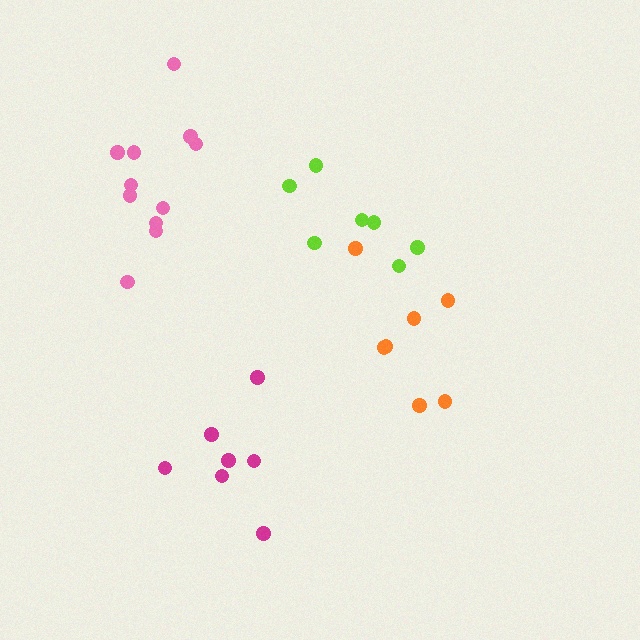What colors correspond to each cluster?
The clusters are colored: magenta, lime, orange, pink.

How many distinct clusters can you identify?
There are 4 distinct clusters.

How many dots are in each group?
Group 1: 7 dots, Group 2: 7 dots, Group 3: 7 dots, Group 4: 11 dots (32 total).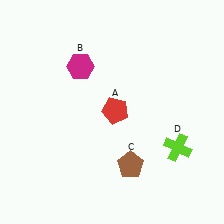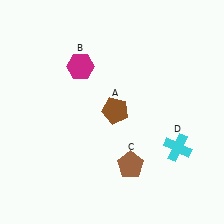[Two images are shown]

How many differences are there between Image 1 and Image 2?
There are 2 differences between the two images.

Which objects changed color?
A changed from red to brown. D changed from lime to cyan.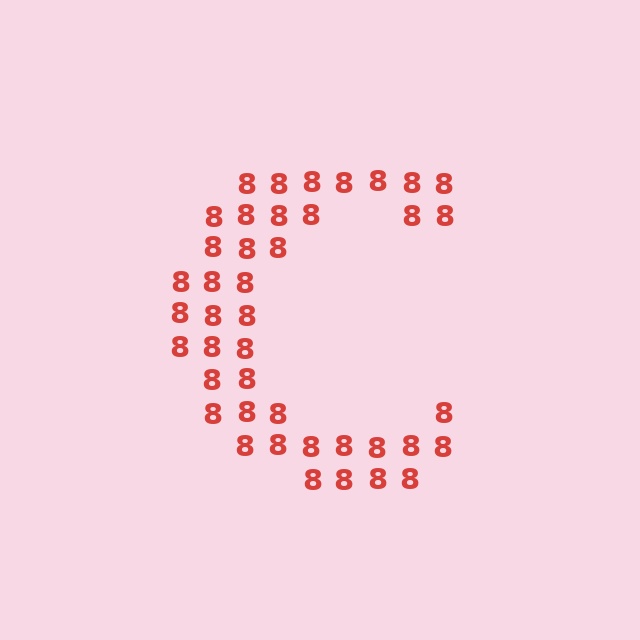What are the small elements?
The small elements are digit 8's.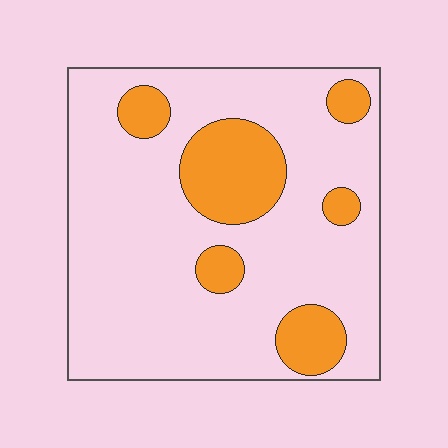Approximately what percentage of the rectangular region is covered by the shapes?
Approximately 20%.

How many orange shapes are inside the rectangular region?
6.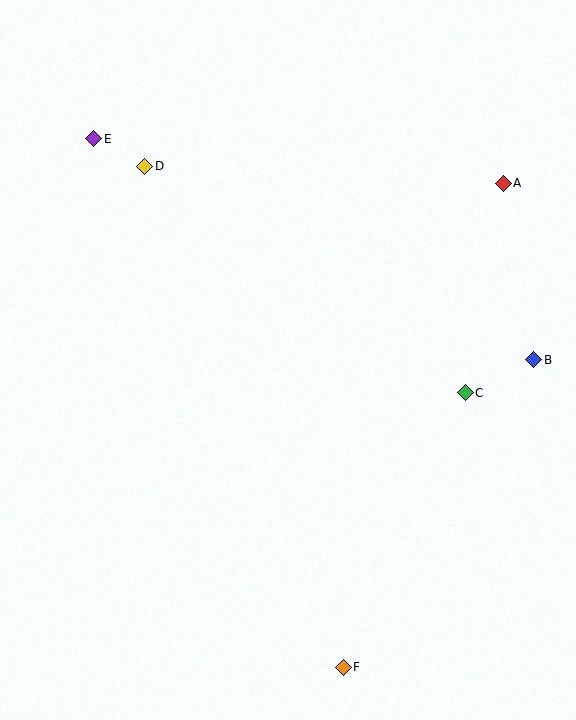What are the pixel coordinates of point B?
Point B is at (534, 360).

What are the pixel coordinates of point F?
Point F is at (343, 667).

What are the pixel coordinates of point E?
Point E is at (94, 139).